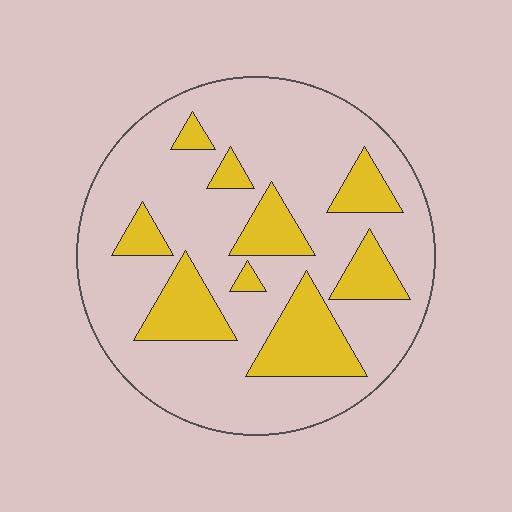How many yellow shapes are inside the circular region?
9.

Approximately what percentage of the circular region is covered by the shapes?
Approximately 25%.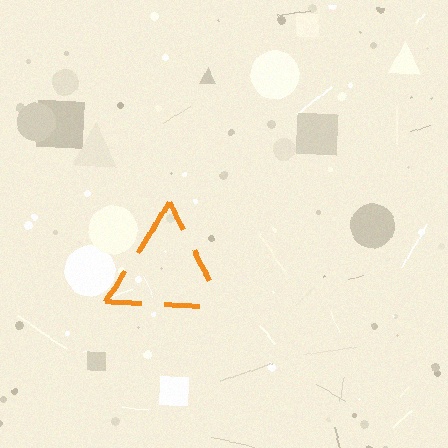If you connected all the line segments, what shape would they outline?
They would outline a triangle.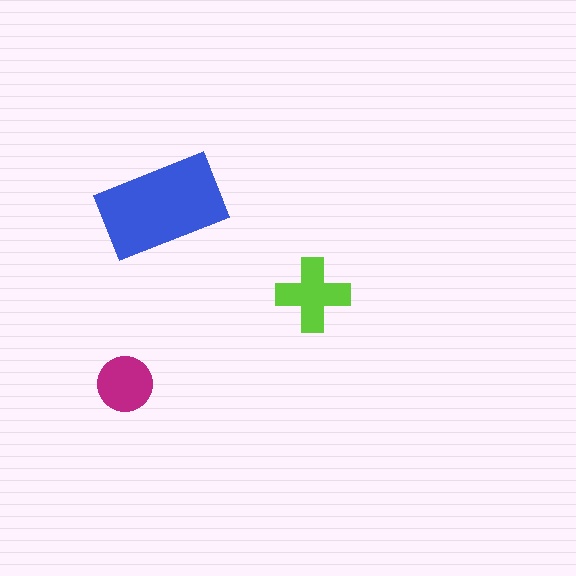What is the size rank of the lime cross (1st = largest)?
2nd.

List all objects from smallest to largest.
The magenta circle, the lime cross, the blue rectangle.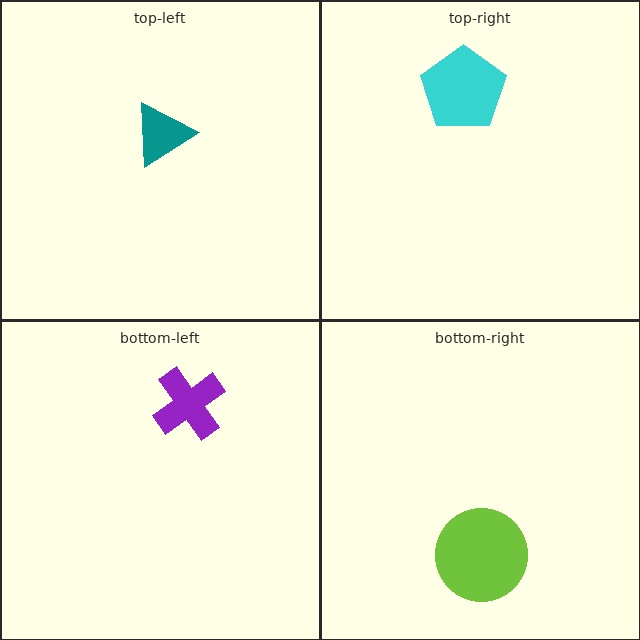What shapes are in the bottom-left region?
The purple cross.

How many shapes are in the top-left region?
1.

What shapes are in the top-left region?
The teal triangle.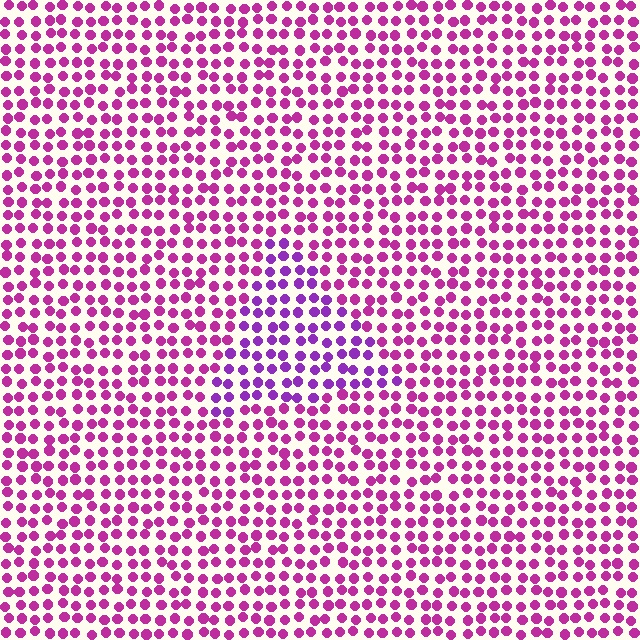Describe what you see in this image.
The image is filled with small magenta elements in a uniform arrangement. A triangle-shaped region is visible where the elements are tinted to a slightly different hue, forming a subtle color boundary.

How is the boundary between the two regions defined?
The boundary is defined purely by a slight shift in hue (about 31 degrees). Spacing, size, and orientation are identical on both sides.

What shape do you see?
I see a triangle.